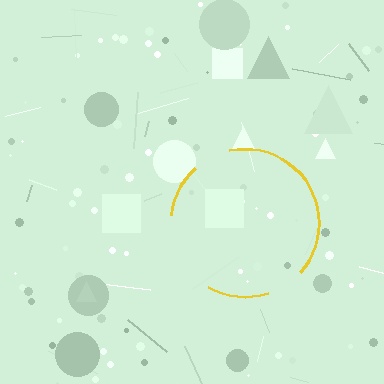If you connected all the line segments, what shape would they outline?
They would outline a circle.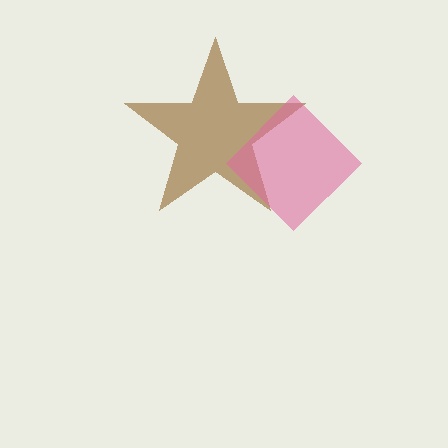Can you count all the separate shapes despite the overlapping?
Yes, there are 2 separate shapes.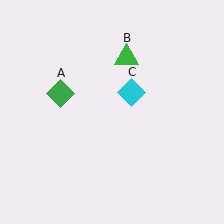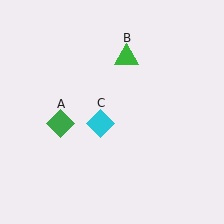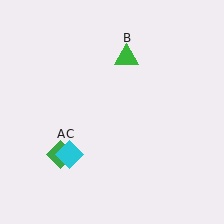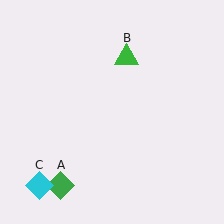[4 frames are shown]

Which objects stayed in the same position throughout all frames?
Green triangle (object B) remained stationary.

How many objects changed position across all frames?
2 objects changed position: green diamond (object A), cyan diamond (object C).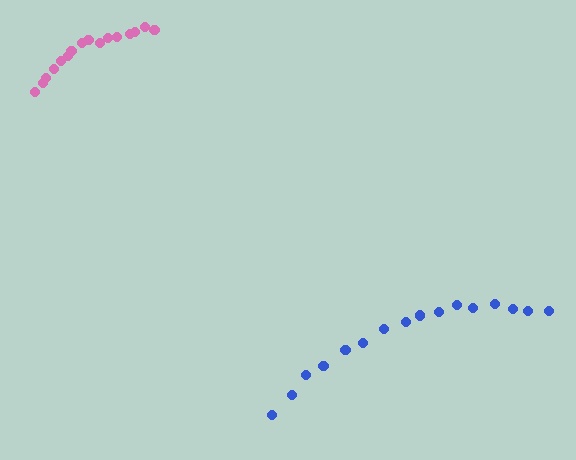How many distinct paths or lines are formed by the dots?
There are 2 distinct paths.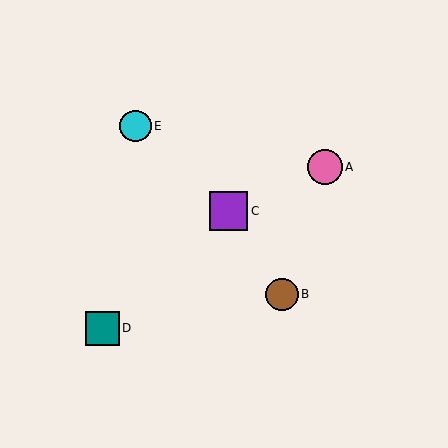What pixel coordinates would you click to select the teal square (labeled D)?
Click at (103, 328) to select the teal square D.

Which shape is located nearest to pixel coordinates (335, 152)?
The pink circle (labeled A) at (325, 167) is nearest to that location.